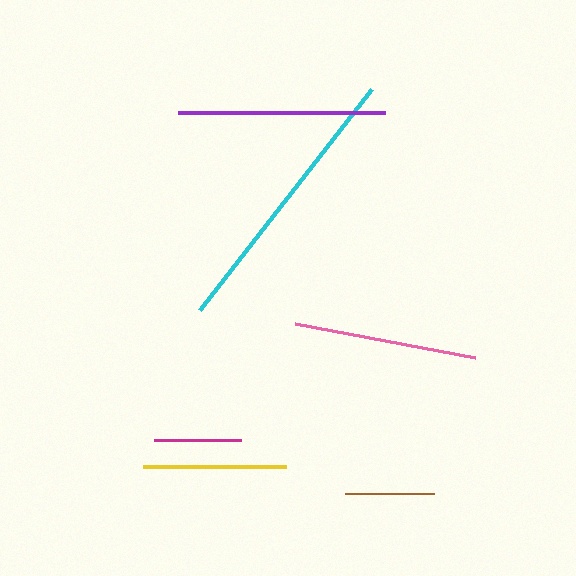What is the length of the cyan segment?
The cyan segment is approximately 280 pixels long.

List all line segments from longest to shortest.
From longest to shortest: cyan, purple, pink, yellow, brown, magenta.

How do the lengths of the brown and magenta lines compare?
The brown and magenta lines are approximately the same length.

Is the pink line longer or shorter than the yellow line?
The pink line is longer than the yellow line.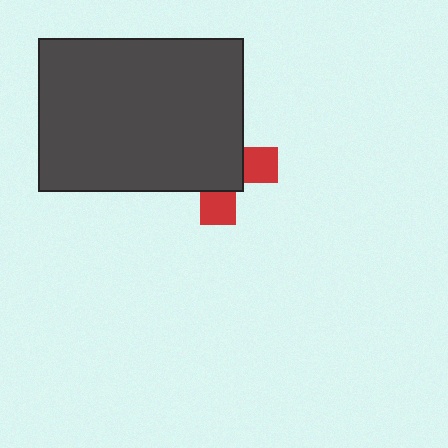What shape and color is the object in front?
The object in front is a dark gray rectangle.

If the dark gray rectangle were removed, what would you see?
You would see the complete red cross.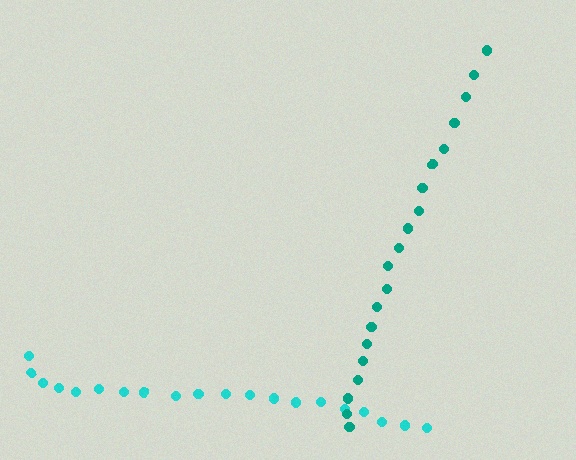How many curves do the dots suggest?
There are 2 distinct paths.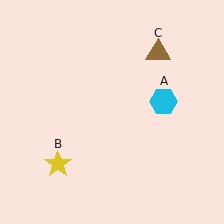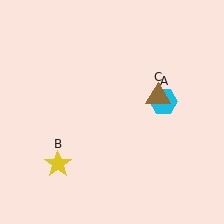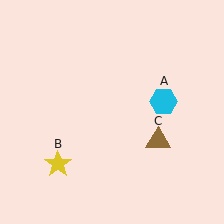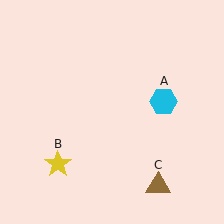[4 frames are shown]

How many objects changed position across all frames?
1 object changed position: brown triangle (object C).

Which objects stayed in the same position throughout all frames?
Cyan hexagon (object A) and yellow star (object B) remained stationary.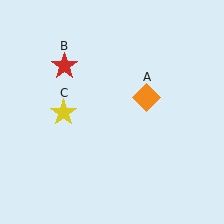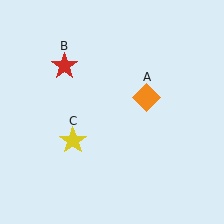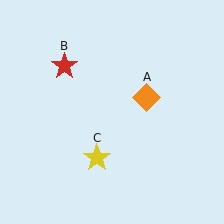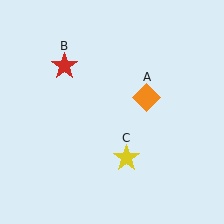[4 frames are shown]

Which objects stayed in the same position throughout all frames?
Orange diamond (object A) and red star (object B) remained stationary.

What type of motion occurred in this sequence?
The yellow star (object C) rotated counterclockwise around the center of the scene.